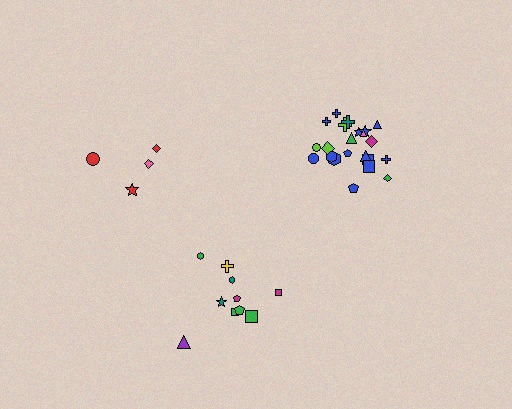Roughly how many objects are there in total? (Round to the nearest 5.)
Roughly 35 objects in total.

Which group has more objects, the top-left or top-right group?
The top-right group.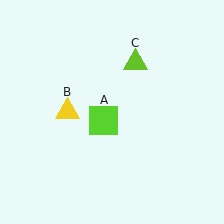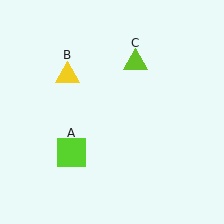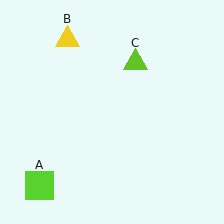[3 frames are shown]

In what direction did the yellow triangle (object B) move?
The yellow triangle (object B) moved up.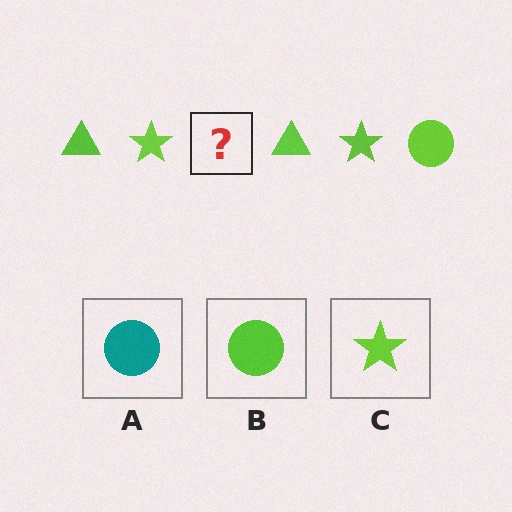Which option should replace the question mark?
Option B.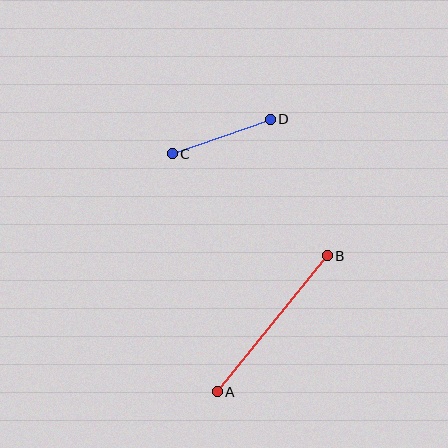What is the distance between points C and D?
The distance is approximately 104 pixels.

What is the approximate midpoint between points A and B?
The midpoint is at approximately (272, 324) pixels.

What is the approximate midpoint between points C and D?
The midpoint is at approximately (221, 136) pixels.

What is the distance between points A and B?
The distance is approximately 175 pixels.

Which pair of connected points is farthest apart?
Points A and B are farthest apart.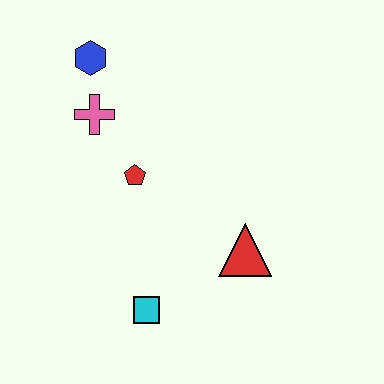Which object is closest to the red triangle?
The cyan square is closest to the red triangle.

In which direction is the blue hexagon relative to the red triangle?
The blue hexagon is above the red triangle.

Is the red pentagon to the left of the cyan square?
Yes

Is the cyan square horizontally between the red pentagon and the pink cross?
No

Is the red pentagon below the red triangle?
No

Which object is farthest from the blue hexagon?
The cyan square is farthest from the blue hexagon.